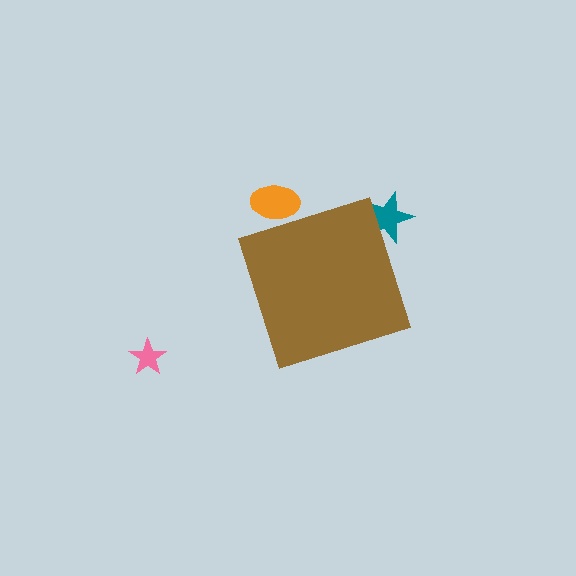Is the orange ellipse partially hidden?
Yes, the orange ellipse is partially hidden behind the brown diamond.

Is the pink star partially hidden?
No, the pink star is fully visible.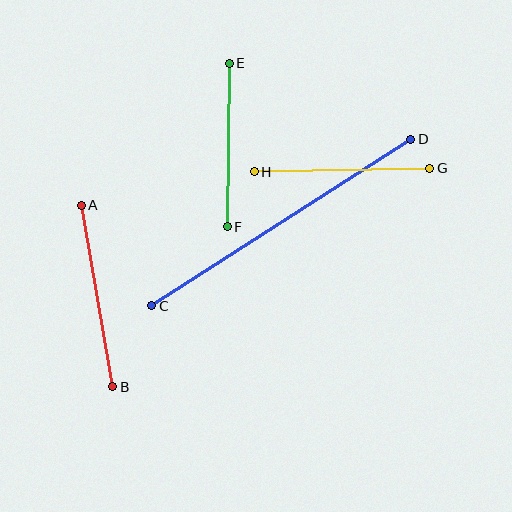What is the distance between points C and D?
The distance is approximately 308 pixels.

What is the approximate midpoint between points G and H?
The midpoint is at approximately (342, 170) pixels.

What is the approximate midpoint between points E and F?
The midpoint is at approximately (228, 145) pixels.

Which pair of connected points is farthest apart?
Points C and D are farthest apart.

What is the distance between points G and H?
The distance is approximately 175 pixels.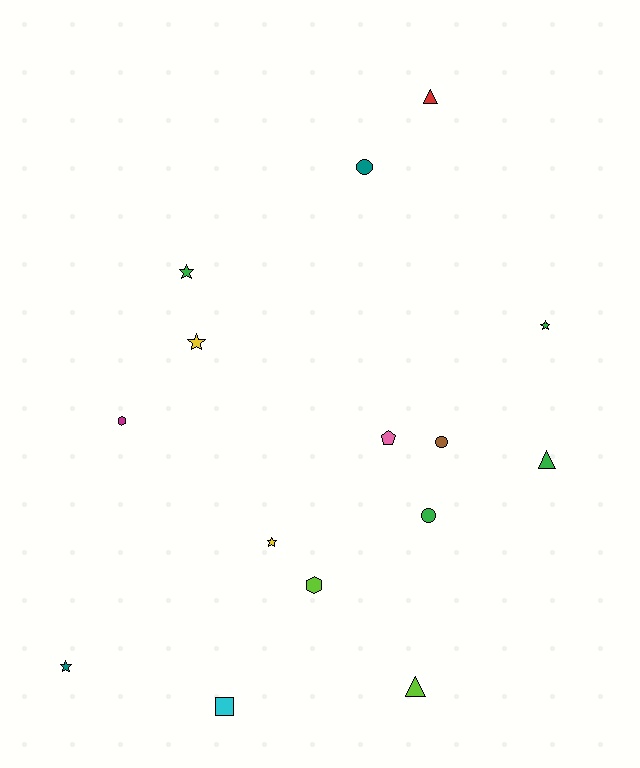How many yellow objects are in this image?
There are 2 yellow objects.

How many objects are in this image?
There are 15 objects.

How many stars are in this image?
There are 5 stars.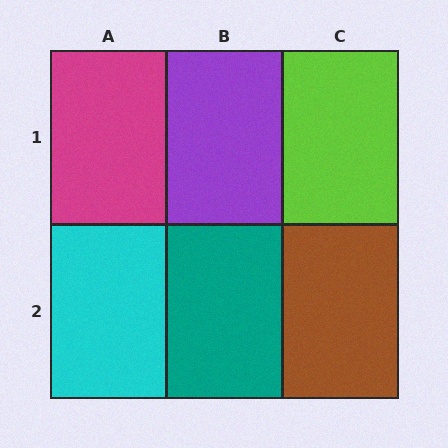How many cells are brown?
1 cell is brown.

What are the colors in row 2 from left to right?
Cyan, teal, brown.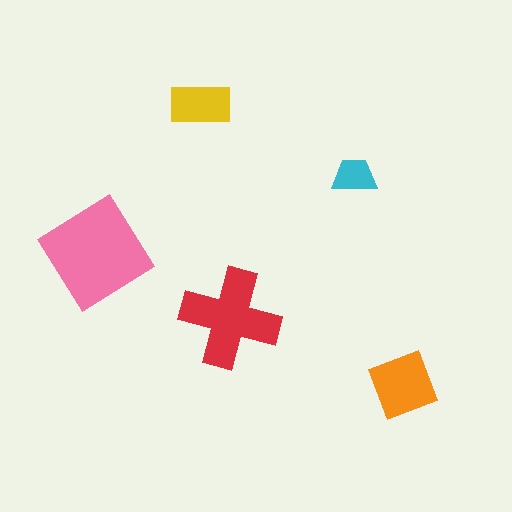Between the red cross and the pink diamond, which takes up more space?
The pink diamond.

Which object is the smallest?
The cyan trapezoid.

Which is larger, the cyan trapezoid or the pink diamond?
The pink diamond.